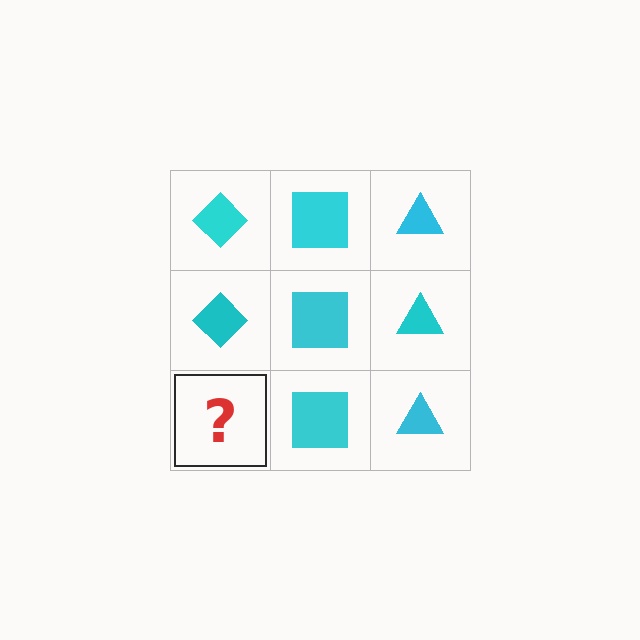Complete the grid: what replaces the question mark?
The question mark should be replaced with a cyan diamond.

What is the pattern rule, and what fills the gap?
The rule is that each column has a consistent shape. The gap should be filled with a cyan diamond.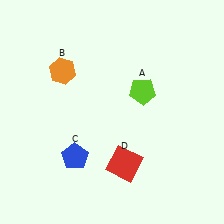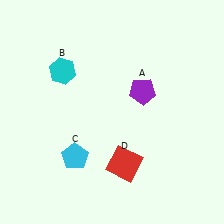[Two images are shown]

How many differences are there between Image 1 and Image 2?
There are 3 differences between the two images.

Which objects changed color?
A changed from lime to purple. B changed from orange to cyan. C changed from blue to cyan.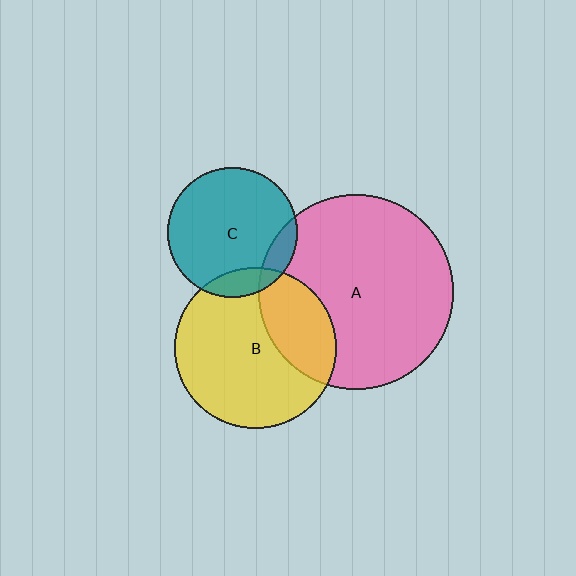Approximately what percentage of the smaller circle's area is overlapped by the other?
Approximately 30%.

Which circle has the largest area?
Circle A (pink).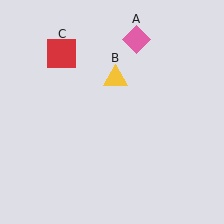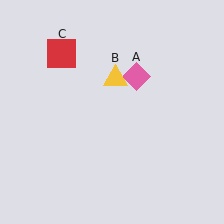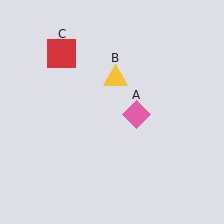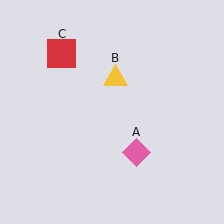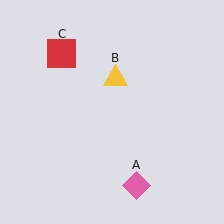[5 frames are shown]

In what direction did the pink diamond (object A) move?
The pink diamond (object A) moved down.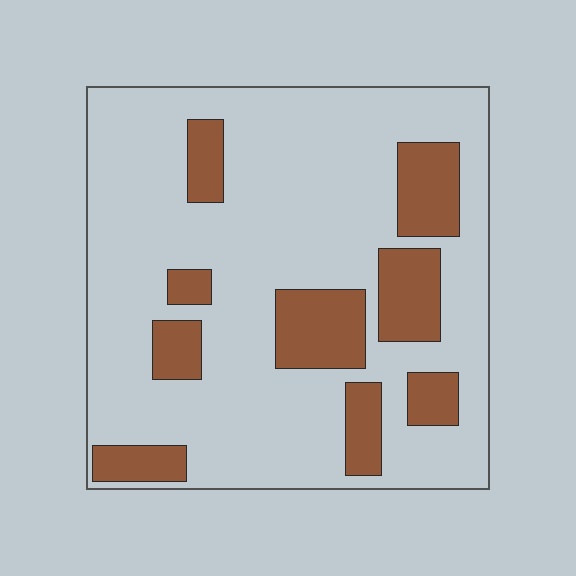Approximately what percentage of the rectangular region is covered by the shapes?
Approximately 20%.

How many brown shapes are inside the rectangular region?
9.